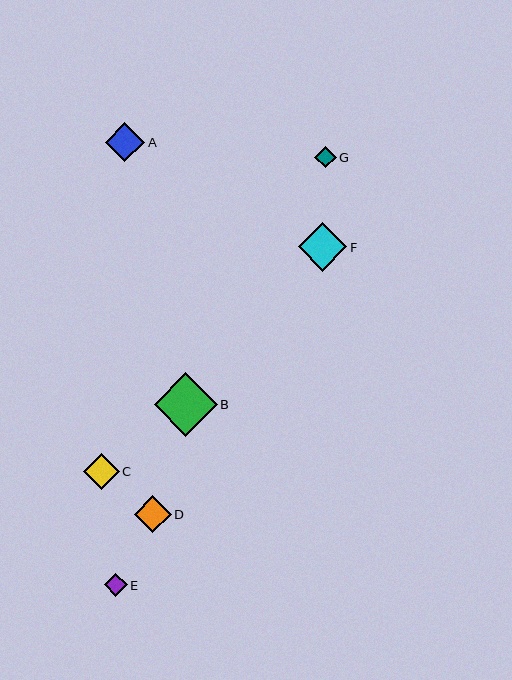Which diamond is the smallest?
Diamond G is the smallest with a size of approximately 22 pixels.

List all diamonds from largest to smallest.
From largest to smallest: B, F, A, D, C, E, G.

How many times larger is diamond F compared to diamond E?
Diamond F is approximately 2.1 times the size of diamond E.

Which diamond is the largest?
Diamond B is the largest with a size of approximately 63 pixels.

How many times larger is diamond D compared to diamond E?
Diamond D is approximately 1.6 times the size of diamond E.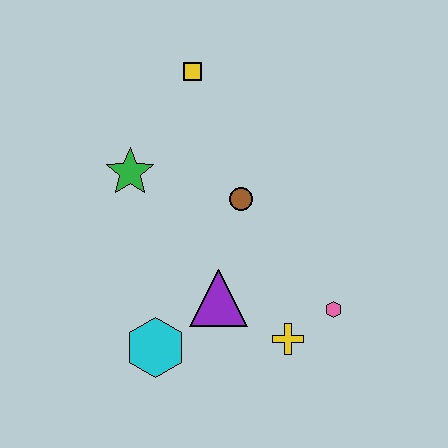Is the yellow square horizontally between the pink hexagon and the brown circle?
No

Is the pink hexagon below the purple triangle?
Yes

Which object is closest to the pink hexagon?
The yellow cross is closest to the pink hexagon.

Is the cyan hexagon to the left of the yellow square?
Yes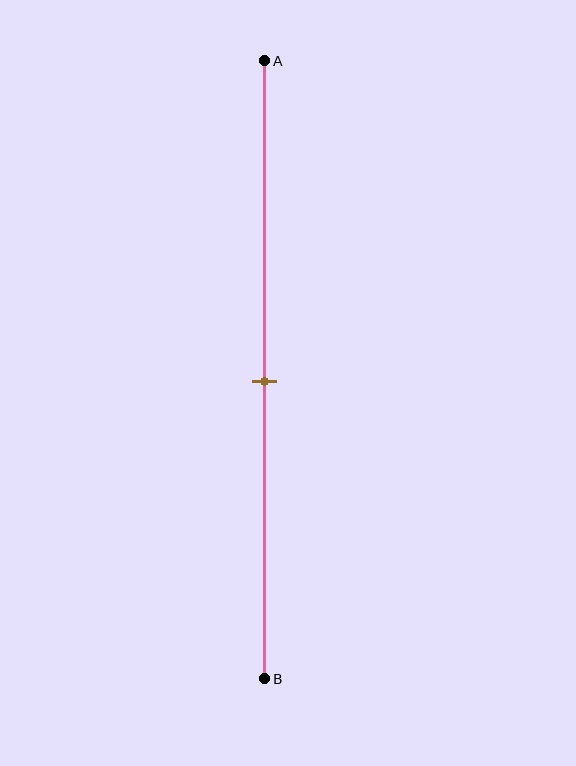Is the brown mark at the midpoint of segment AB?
Yes, the mark is approximately at the midpoint.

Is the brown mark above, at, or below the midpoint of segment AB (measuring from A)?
The brown mark is approximately at the midpoint of segment AB.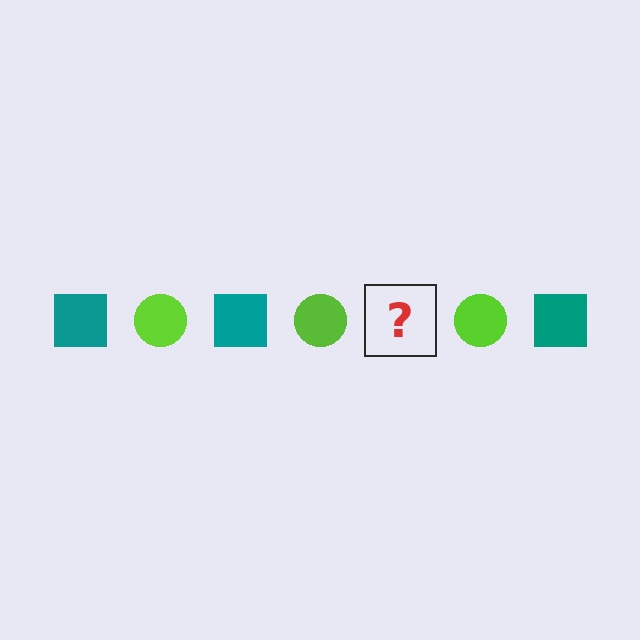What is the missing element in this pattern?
The missing element is a teal square.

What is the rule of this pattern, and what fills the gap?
The rule is that the pattern alternates between teal square and lime circle. The gap should be filled with a teal square.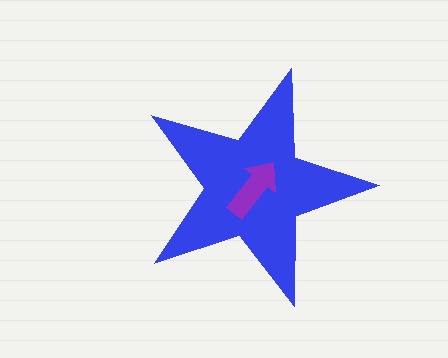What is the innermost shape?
The purple arrow.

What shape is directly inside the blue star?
The purple arrow.